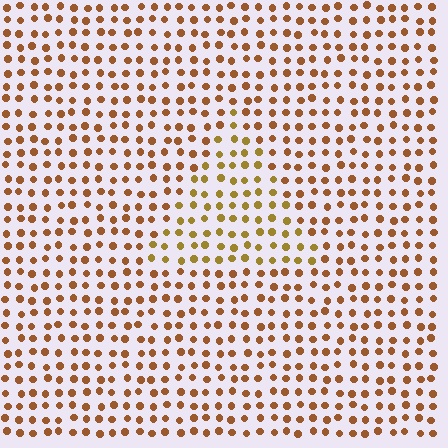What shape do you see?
I see a triangle.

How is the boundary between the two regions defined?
The boundary is defined purely by a slight shift in hue (about 24 degrees). Spacing, size, and orientation are identical on both sides.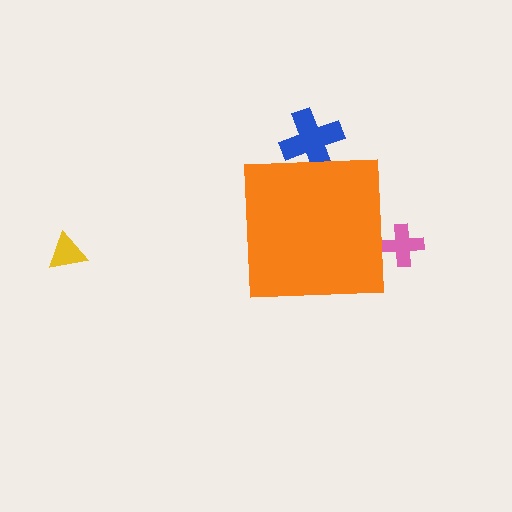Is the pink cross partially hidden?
Yes, the pink cross is partially hidden behind the orange square.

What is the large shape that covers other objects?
An orange square.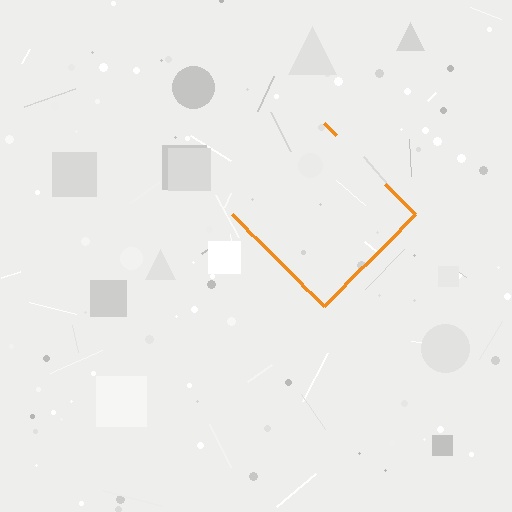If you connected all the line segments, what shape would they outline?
They would outline a diamond.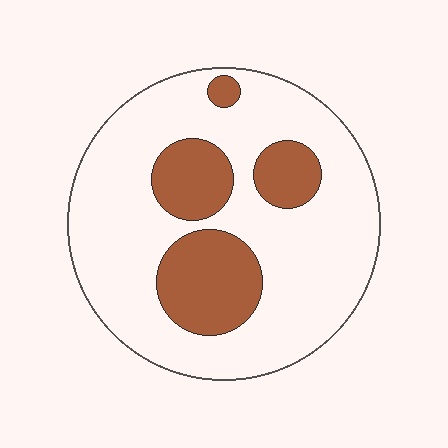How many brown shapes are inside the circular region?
4.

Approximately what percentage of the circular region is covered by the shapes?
Approximately 25%.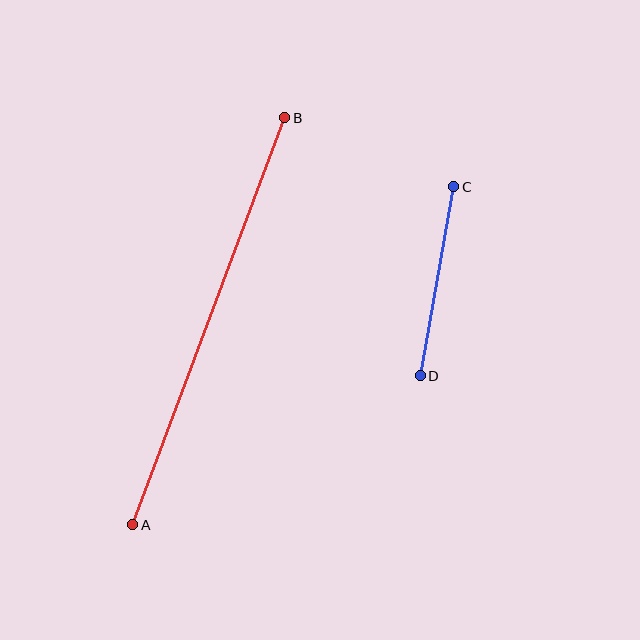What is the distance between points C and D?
The distance is approximately 192 pixels.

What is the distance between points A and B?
The distance is approximately 434 pixels.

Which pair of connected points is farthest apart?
Points A and B are farthest apart.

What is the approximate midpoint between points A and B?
The midpoint is at approximately (209, 321) pixels.